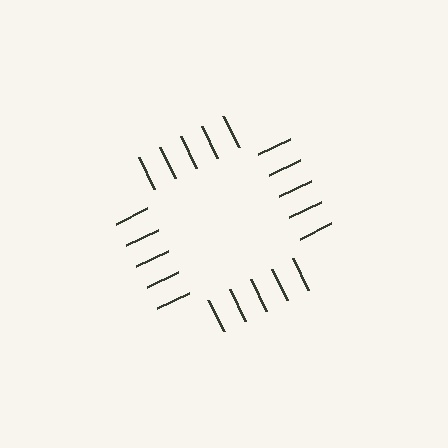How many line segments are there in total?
20 — 5 along each of the 4 edges.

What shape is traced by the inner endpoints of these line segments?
An illusory square — the line segments terminate on its edges but no continuous stroke is drawn.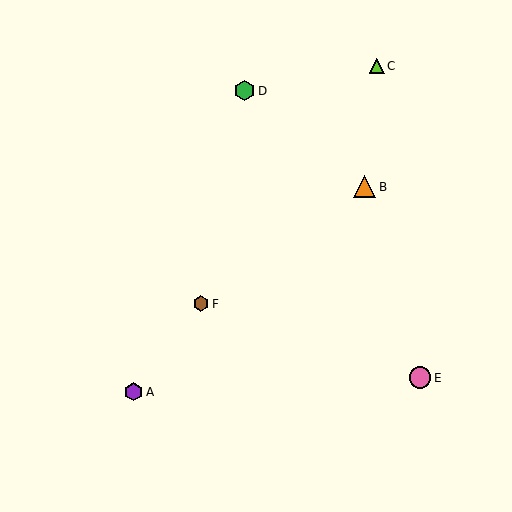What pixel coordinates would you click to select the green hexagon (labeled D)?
Click at (244, 91) to select the green hexagon D.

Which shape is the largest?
The orange triangle (labeled B) is the largest.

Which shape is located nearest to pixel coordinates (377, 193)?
The orange triangle (labeled B) at (365, 187) is nearest to that location.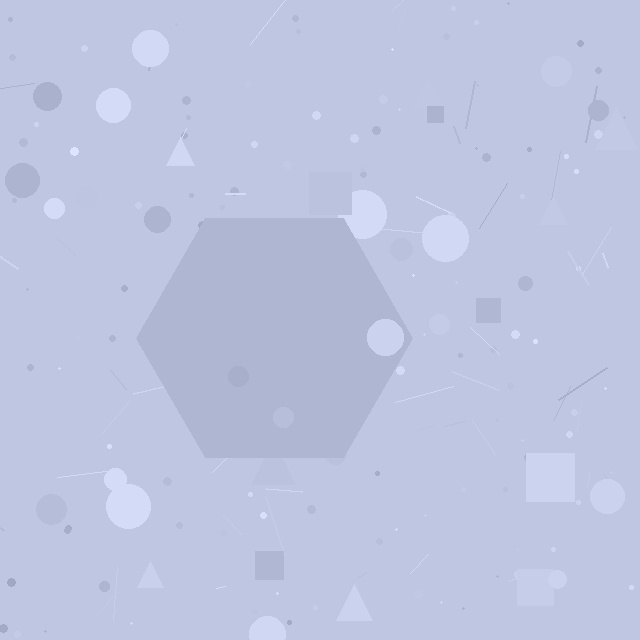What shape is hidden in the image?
A hexagon is hidden in the image.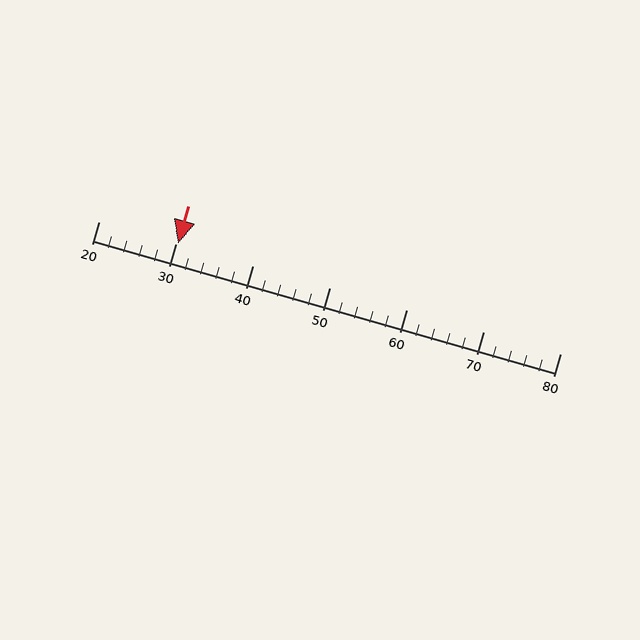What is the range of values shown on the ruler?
The ruler shows values from 20 to 80.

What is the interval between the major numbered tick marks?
The major tick marks are spaced 10 units apart.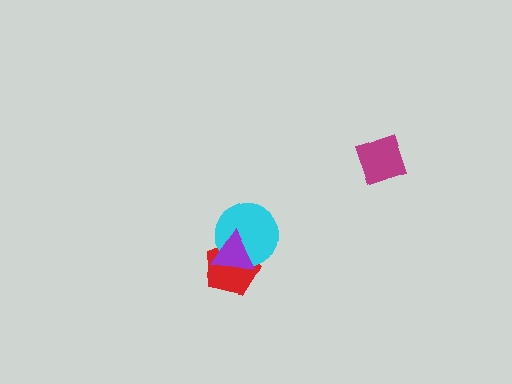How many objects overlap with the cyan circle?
2 objects overlap with the cyan circle.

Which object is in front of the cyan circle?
The purple triangle is in front of the cyan circle.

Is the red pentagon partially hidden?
Yes, it is partially covered by another shape.